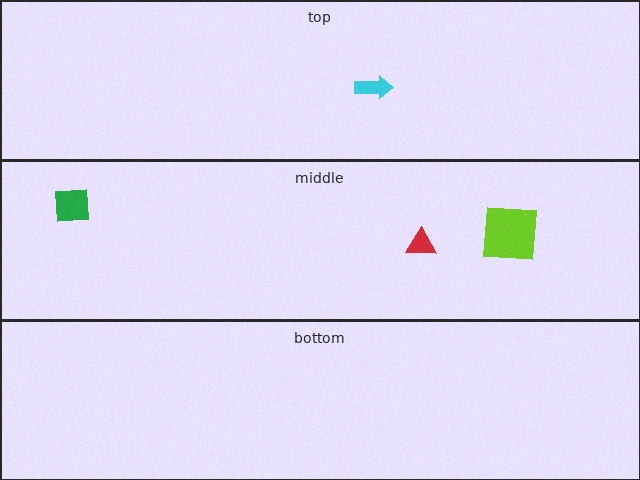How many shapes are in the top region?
1.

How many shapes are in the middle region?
3.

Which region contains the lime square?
The middle region.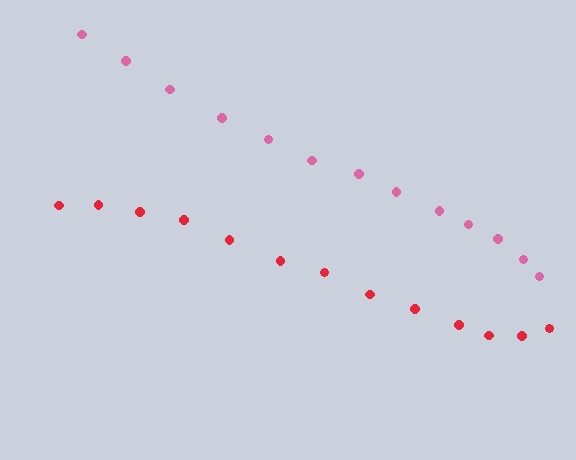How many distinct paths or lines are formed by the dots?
There are 2 distinct paths.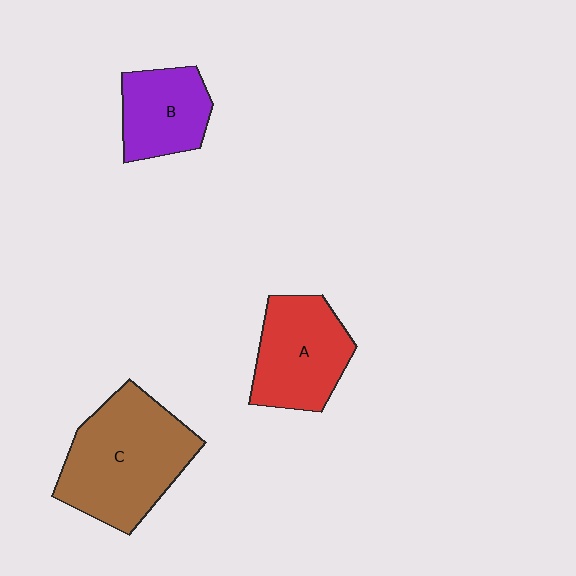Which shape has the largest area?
Shape C (brown).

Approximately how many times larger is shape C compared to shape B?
Approximately 1.8 times.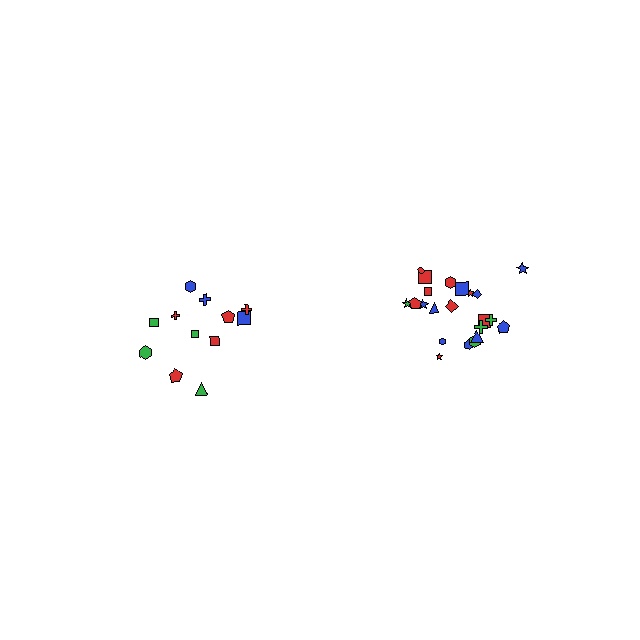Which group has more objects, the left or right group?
The right group.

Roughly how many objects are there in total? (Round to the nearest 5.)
Roughly 35 objects in total.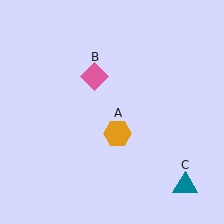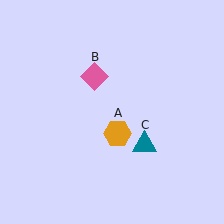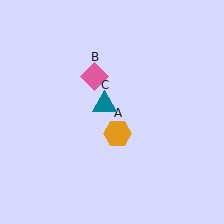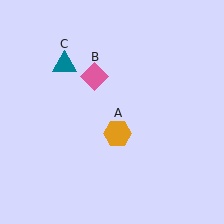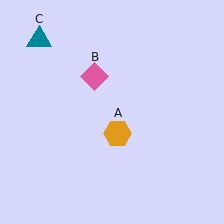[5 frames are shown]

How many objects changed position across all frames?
1 object changed position: teal triangle (object C).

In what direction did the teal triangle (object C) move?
The teal triangle (object C) moved up and to the left.